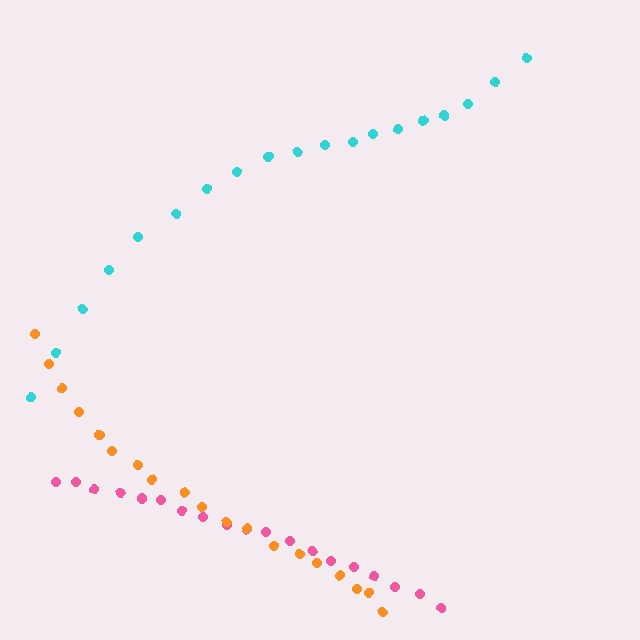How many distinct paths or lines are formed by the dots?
There are 3 distinct paths.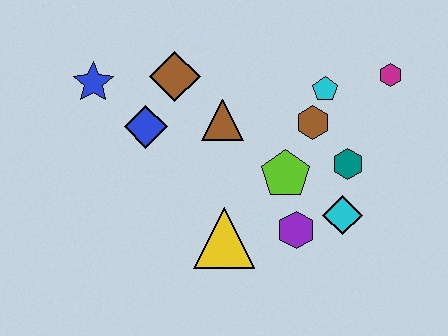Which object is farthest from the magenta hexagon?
The blue star is farthest from the magenta hexagon.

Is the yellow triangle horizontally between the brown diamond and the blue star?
No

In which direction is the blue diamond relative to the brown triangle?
The blue diamond is to the left of the brown triangle.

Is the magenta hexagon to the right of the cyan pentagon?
Yes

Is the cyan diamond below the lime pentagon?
Yes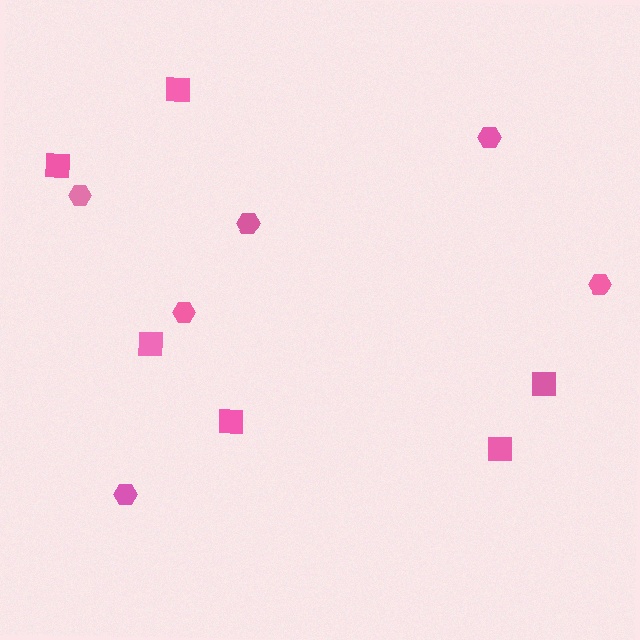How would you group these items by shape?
There are 2 groups: one group of squares (6) and one group of hexagons (6).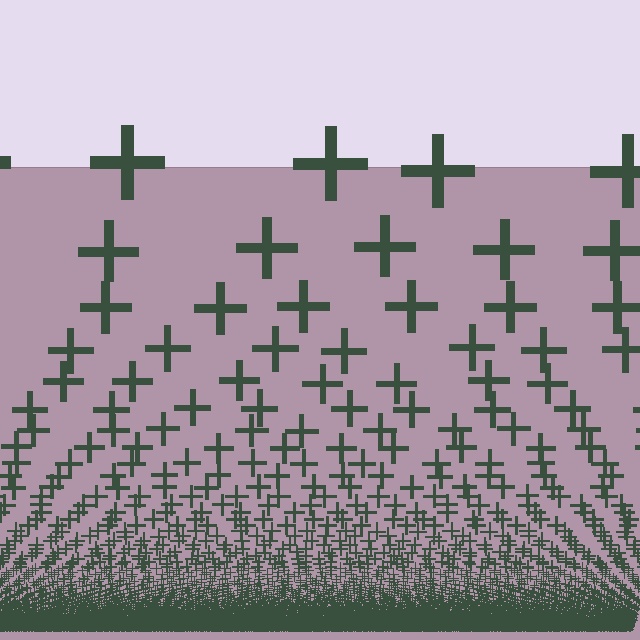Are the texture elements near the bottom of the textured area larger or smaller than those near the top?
Smaller. The gradient is inverted — elements near the bottom are smaller and denser.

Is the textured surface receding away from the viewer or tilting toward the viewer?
The surface appears to tilt toward the viewer. Texture elements get larger and sparser toward the top.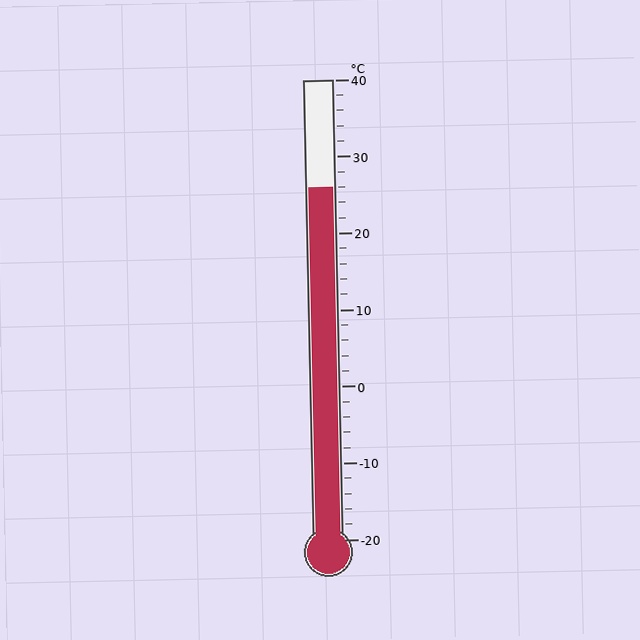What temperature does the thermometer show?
The thermometer shows approximately 26°C.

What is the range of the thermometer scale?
The thermometer scale ranges from -20°C to 40°C.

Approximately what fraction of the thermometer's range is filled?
The thermometer is filled to approximately 75% of its range.